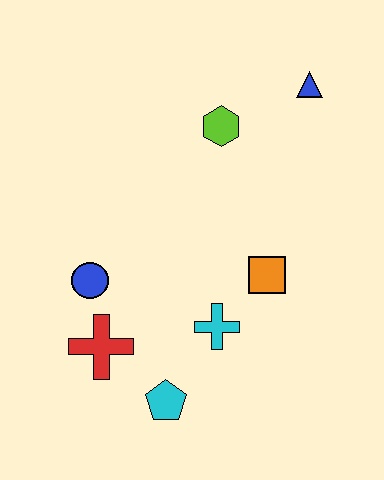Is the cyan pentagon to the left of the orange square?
Yes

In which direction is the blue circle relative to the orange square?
The blue circle is to the left of the orange square.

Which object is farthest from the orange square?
The blue triangle is farthest from the orange square.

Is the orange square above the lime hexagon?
No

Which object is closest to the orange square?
The cyan cross is closest to the orange square.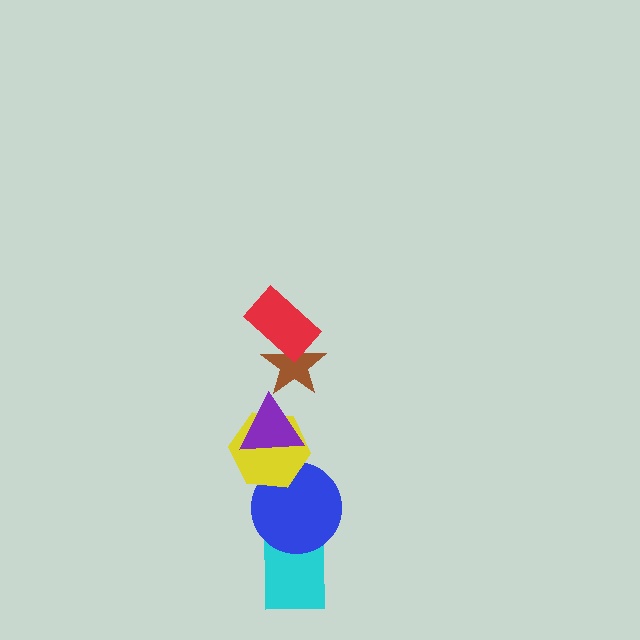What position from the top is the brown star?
The brown star is 2nd from the top.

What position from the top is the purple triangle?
The purple triangle is 3rd from the top.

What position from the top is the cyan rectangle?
The cyan rectangle is 6th from the top.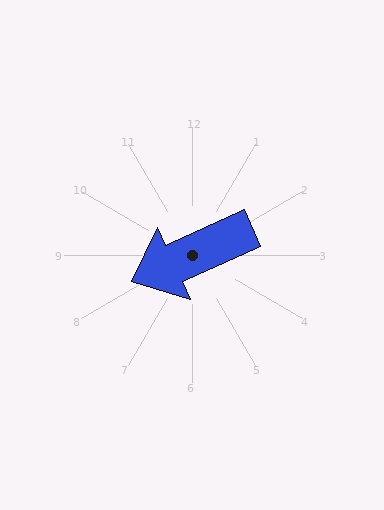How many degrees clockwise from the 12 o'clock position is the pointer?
Approximately 246 degrees.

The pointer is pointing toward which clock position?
Roughly 8 o'clock.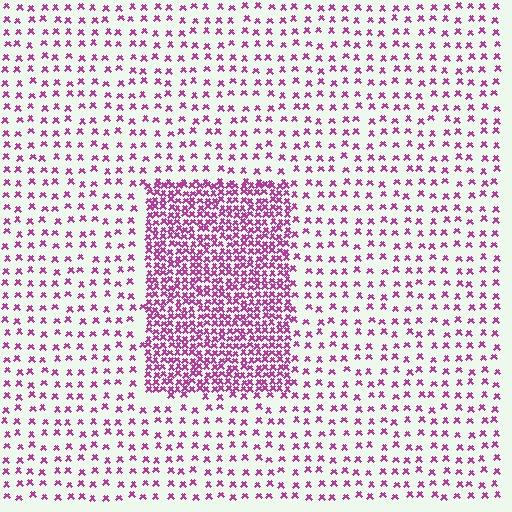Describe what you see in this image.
The image contains small magenta elements arranged at two different densities. A rectangle-shaped region is visible where the elements are more densely packed than the surrounding area.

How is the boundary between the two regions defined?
The boundary is defined by a change in element density (approximately 3.0x ratio). All elements are the same color, size, and shape.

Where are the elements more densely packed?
The elements are more densely packed inside the rectangle boundary.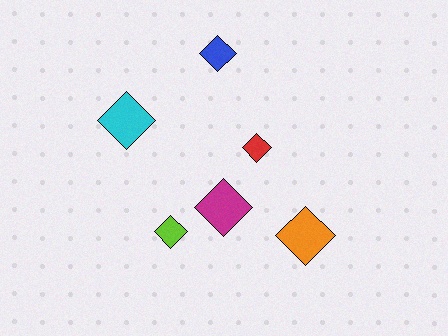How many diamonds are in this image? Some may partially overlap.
There are 6 diamonds.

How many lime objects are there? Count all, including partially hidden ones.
There is 1 lime object.